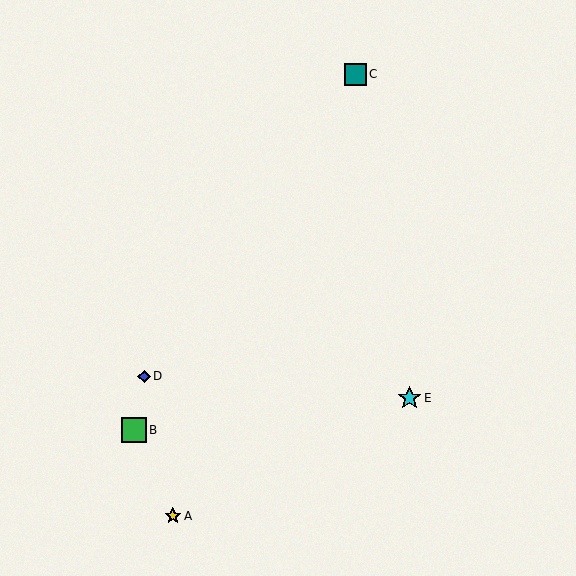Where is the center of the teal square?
The center of the teal square is at (355, 74).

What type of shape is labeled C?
Shape C is a teal square.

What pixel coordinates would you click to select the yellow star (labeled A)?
Click at (173, 516) to select the yellow star A.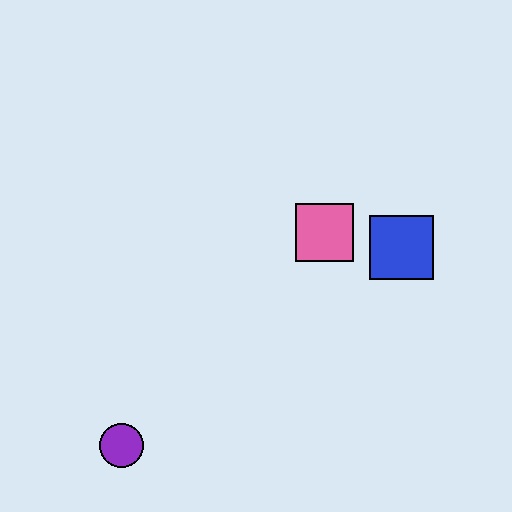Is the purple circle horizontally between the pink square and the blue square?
No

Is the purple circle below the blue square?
Yes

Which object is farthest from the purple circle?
The blue square is farthest from the purple circle.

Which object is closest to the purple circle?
The pink square is closest to the purple circle.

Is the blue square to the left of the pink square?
No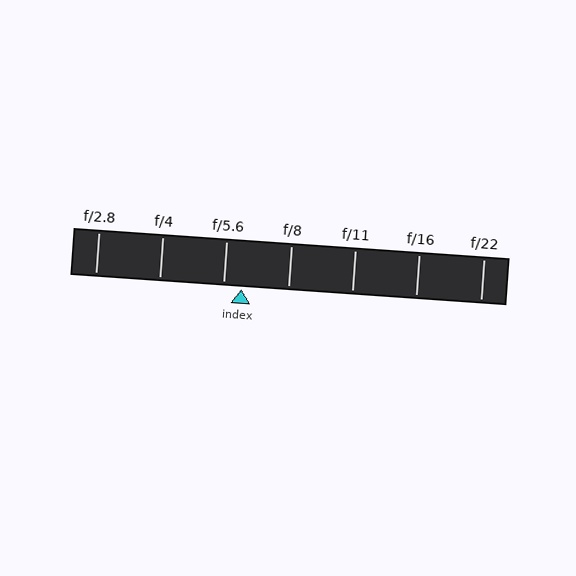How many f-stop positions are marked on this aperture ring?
There are 7 f-stop positions marked.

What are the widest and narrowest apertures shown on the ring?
The widest aperture shown is f/2.8 and the narrowest is f/22.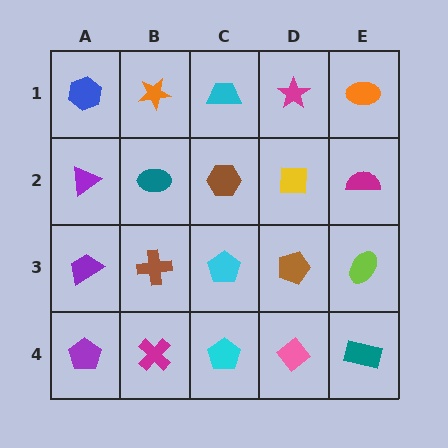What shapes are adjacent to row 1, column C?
A brown hexagon (row 2, column C), an orange star (row 1, column B), a magenta star (row 1, column D).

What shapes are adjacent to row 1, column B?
A teal ellipse (row 2, column B), a blue hexagon (row 1, column A), a cyan trapezoid (row 1, column C).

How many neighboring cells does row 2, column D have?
4.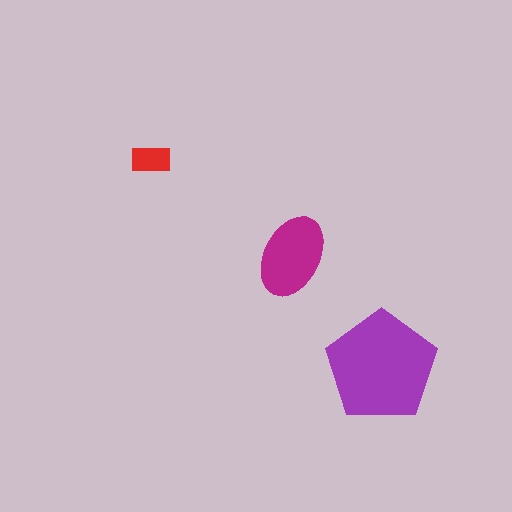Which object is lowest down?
The purple pentagon is bottommost.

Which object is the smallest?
The red rectangle.